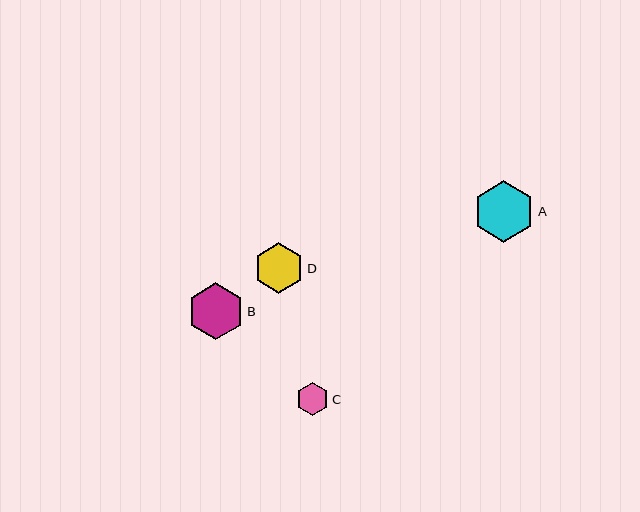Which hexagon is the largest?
Hexagon A is the largest with a size of approximately 61 pixels.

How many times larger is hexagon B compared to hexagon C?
Hexagon B is approximately 1.7 times the size of hexagon C.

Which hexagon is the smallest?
Hexagon C is the smallest with a size of approximately 33 pixels.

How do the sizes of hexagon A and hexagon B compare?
Hexagon A and hexagon B are approximately the same size.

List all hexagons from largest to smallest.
From largest to smallest: A, B, D, C.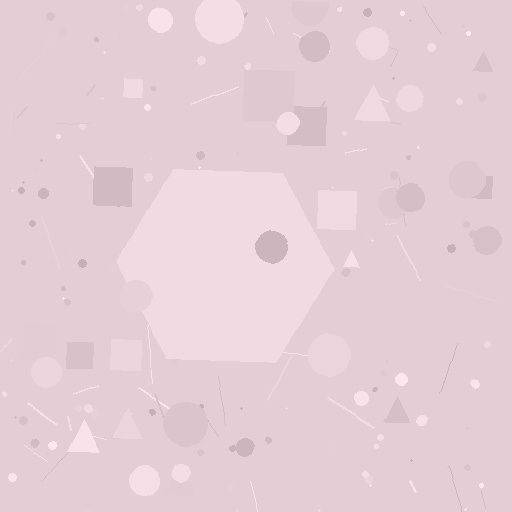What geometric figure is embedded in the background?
A hexagon is embedded in the background.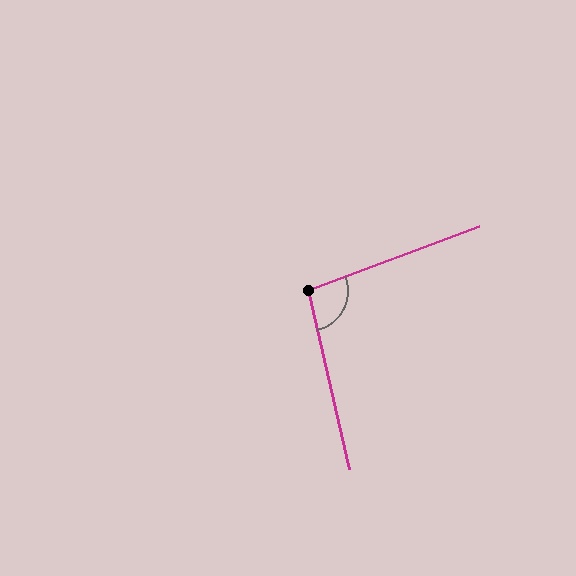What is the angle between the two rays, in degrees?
Approximately 98 degrees.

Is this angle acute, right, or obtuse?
It is obtuse.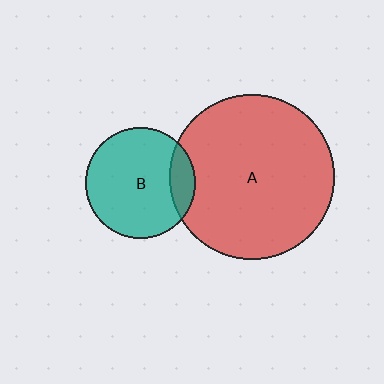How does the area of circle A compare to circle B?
Approximately 2.2 times.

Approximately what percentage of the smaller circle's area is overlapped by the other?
Approximately 15%.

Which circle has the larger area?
Circle A (red).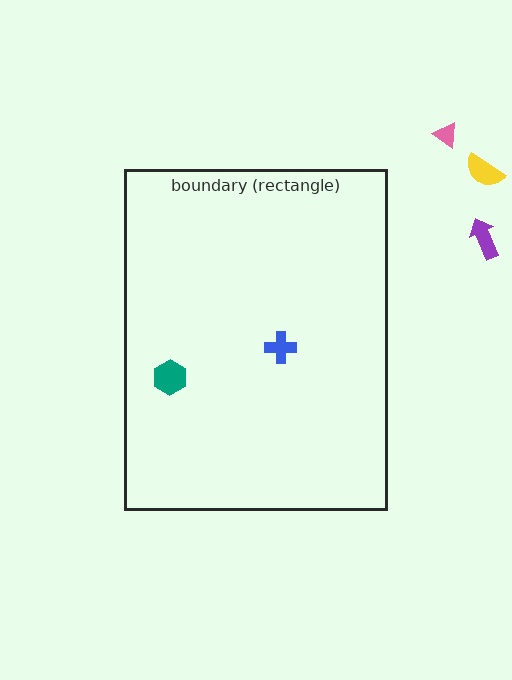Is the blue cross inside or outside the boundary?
Inside.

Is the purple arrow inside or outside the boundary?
Outside.